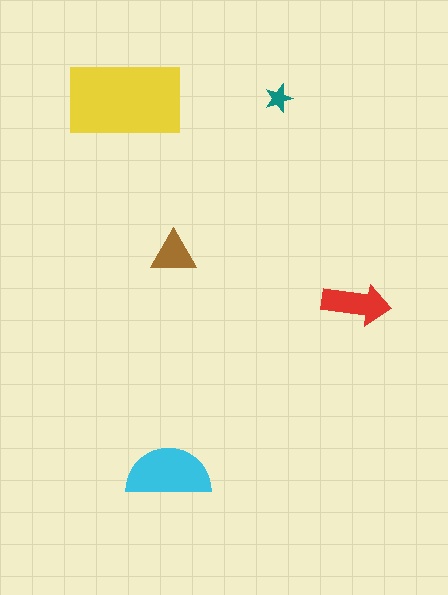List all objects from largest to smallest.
The yellow rectangle, the cyan semicircle, the red arrow, the brown triangle, the teal star.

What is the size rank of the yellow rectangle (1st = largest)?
1st.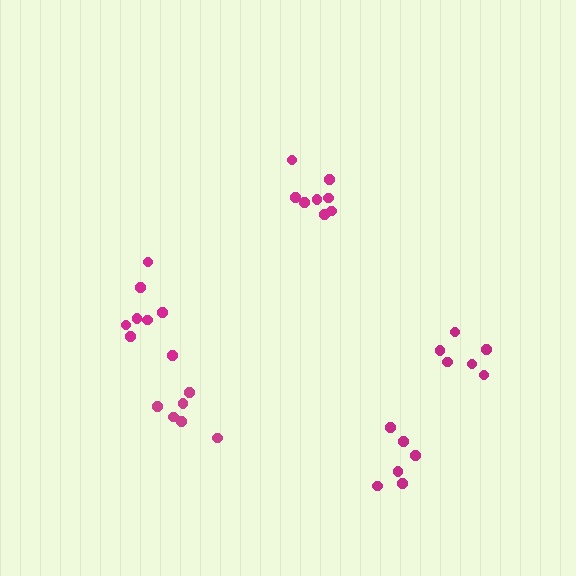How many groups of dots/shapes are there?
There are 5 groups.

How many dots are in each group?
Group 1: 6 dots, Group 2: 8 dots, Group 3: 6 dots, Group 4: 6 dots, Group 5: 8 dots (34 total).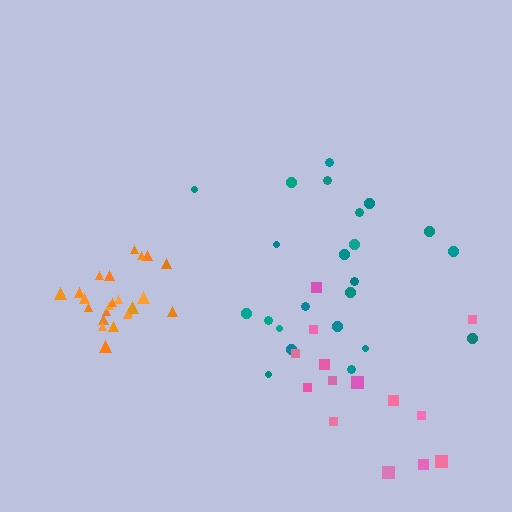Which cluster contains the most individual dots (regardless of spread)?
Orange (24).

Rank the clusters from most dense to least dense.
orange, teal, pink.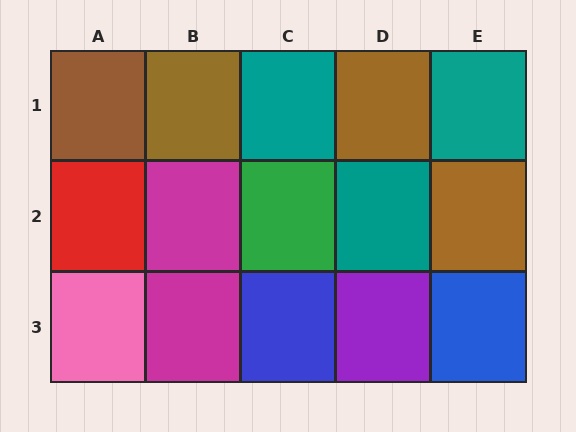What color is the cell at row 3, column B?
Magenta.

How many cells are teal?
3 cells are teal.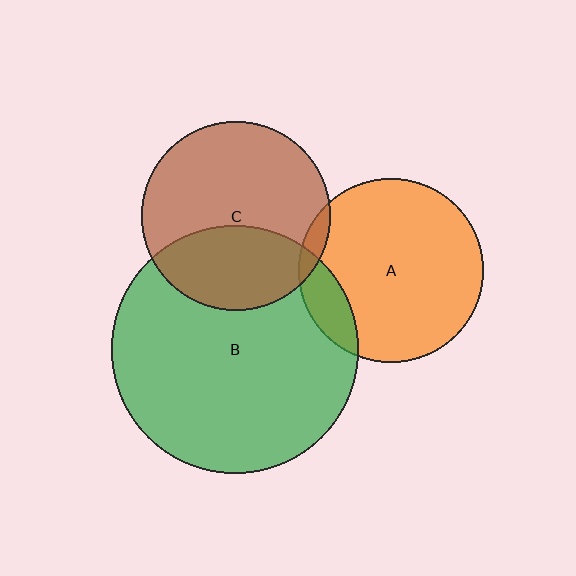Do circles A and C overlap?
Yes.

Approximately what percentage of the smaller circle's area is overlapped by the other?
Approximately 5%.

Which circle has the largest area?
Circle B (green).